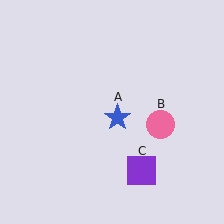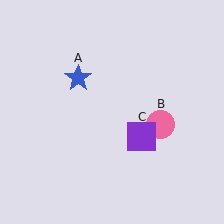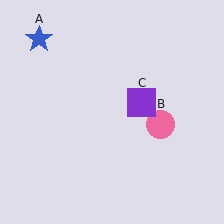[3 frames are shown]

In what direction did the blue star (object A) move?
The blue star (object A) moved up and to the left.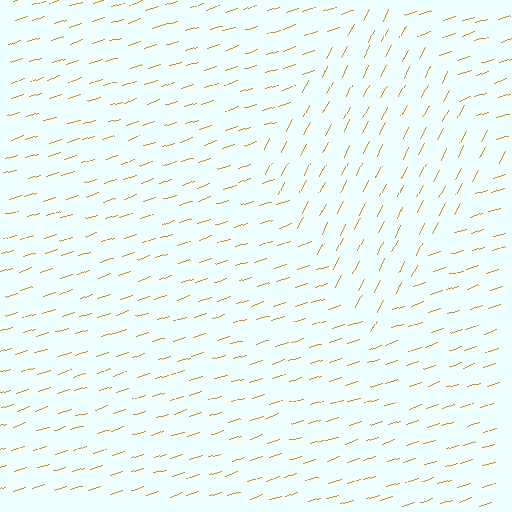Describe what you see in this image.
The image is filled with small orange line segments. A diamond region in the image has lines oriented differently from the surrounding lines, creating a visible texture boundary.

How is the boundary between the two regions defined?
The boundary is defined purely by a change in line orientation (approximately 45 degrees difference). All lines are the same color and thickness.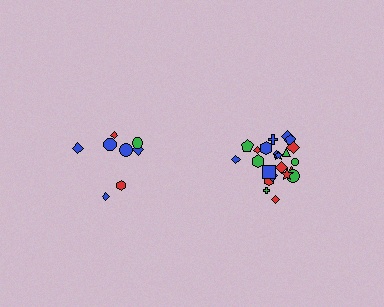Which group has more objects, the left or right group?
The right group.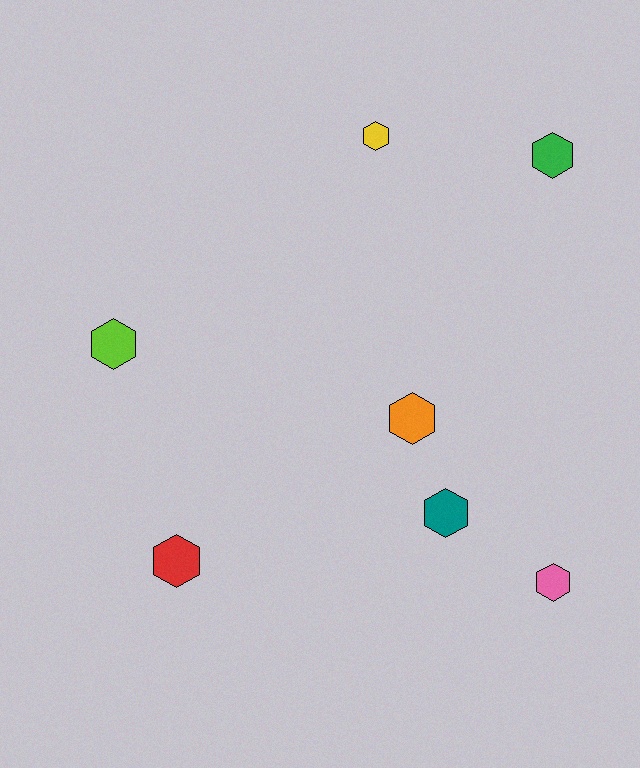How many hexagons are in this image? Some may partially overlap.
There are 7 hexagons.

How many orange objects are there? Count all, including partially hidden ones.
There is 1 orange object.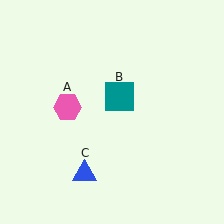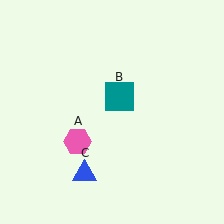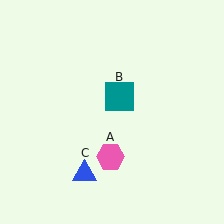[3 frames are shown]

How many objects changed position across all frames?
1 object changed position: pink hexagon (object A).